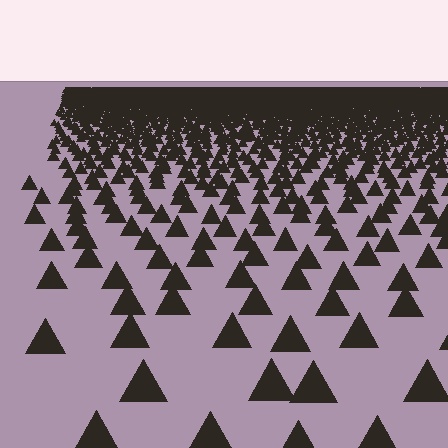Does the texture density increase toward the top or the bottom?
Density increases toward the top.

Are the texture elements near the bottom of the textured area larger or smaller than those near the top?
Larger. Near the bottom, elements are closer to the viewer and appear at a bigger on-screen size.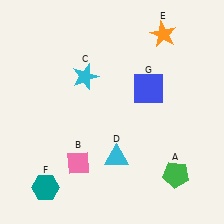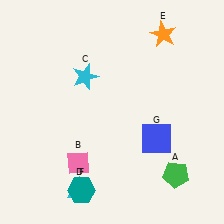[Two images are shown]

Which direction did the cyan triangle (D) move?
The cyan triangle (D) moved left.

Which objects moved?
The objects that moved are: the cyan triangle (D), the teal hexagon (F), the blue square (G).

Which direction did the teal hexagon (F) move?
The teal hexagon (F) moved right.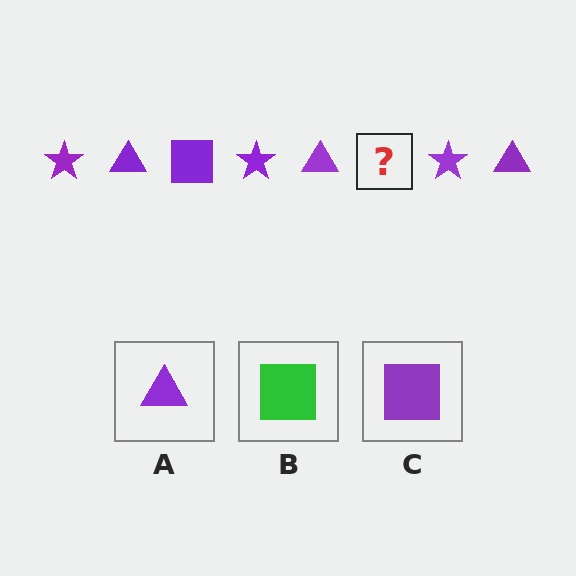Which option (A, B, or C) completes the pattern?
C.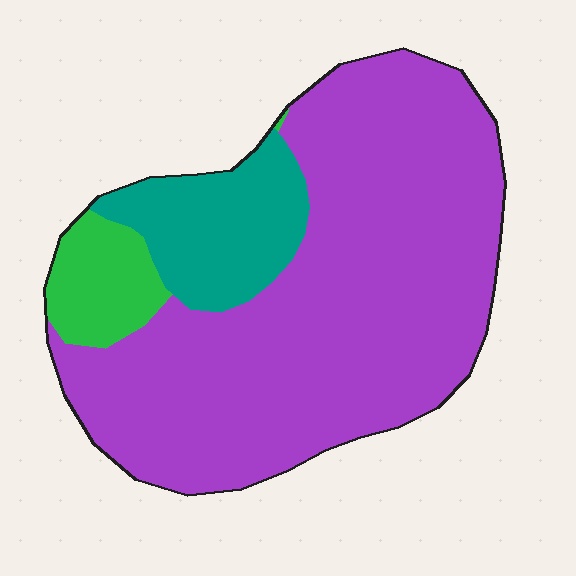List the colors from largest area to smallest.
From largest to smallest: purple, teal, green.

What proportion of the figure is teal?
Teal takes up about one sixth (1/6) of the figure.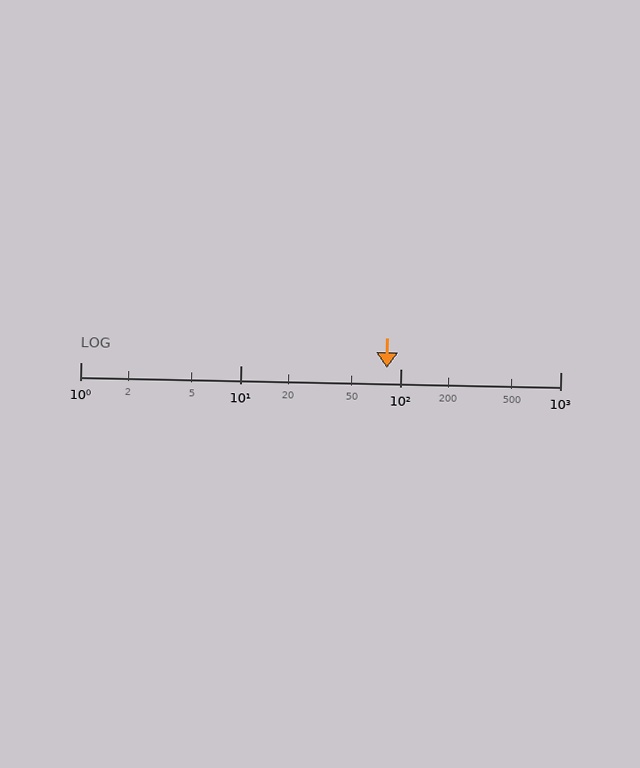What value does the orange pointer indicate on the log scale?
The pointer indicates approximately 82.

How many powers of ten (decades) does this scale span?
The scale spans 3 decades, from 1 to 1000.